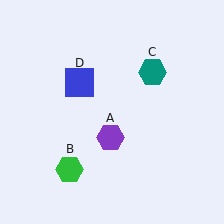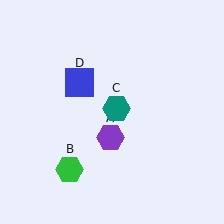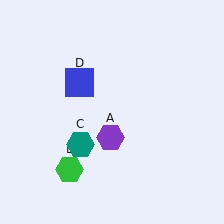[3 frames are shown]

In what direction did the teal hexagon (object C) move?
The teal hexagon (object C) moved down and to the left.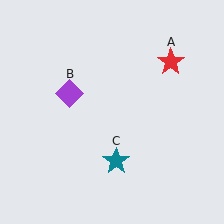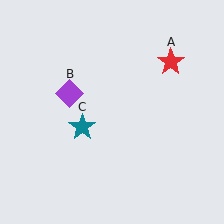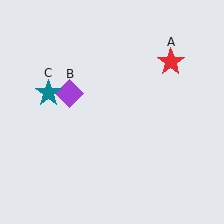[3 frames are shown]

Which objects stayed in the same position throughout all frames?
Red star (object A) and purple diamond (object B) remained stationary.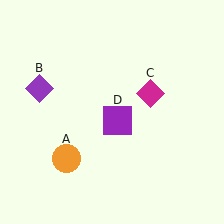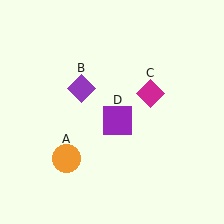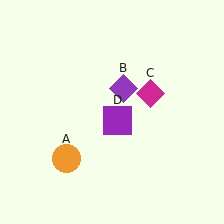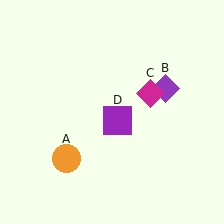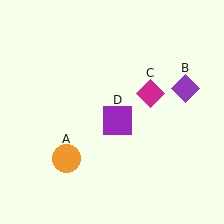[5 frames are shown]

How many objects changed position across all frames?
1 object changed position: purple diamond (object B).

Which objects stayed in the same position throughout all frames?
Orange circle (object A) and magenta diamond (object C) and purple square (object D) remained stationary.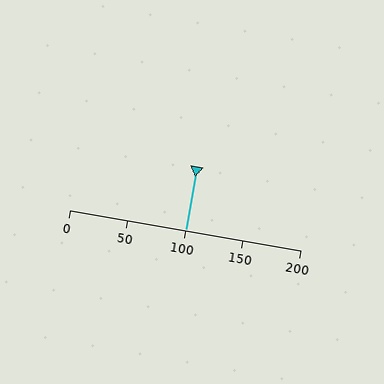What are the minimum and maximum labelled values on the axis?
The axis runs from 0 to 200.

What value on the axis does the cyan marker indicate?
The marker indicates approximately 100.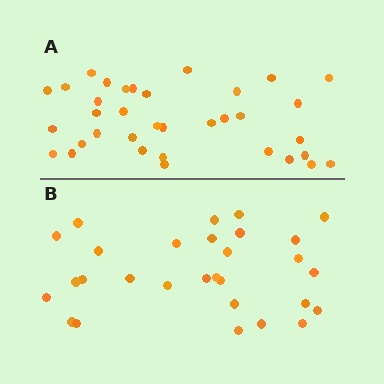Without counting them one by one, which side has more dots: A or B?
Region A (the top region) has more dots.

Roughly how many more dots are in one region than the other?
Region A has about 6 more dots than region B.